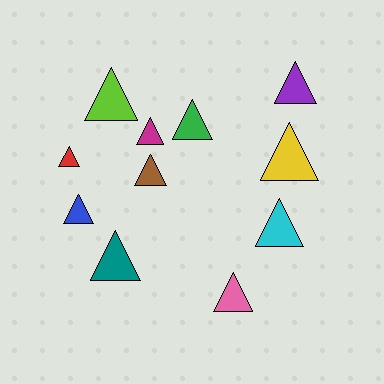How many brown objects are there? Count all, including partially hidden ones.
There is 1 brown object.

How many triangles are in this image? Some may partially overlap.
There are 11 triangles.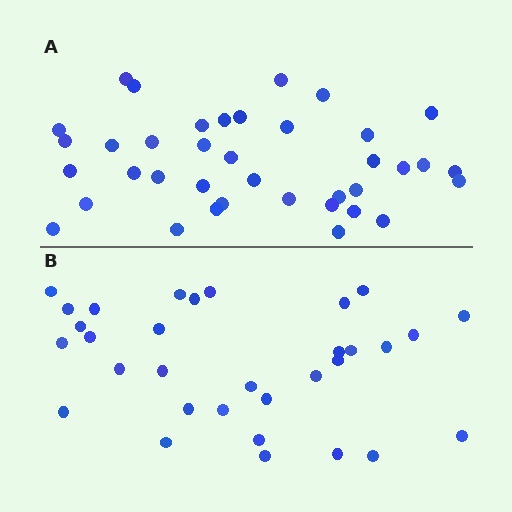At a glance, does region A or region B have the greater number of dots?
Region A (the top region) has more dots.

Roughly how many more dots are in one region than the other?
Region A has about 6 more dots than region B.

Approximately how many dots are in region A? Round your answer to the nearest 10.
About 40 dots. (The exact count is 38, which rounds to 40.)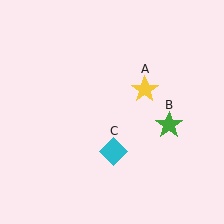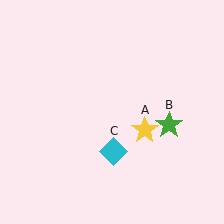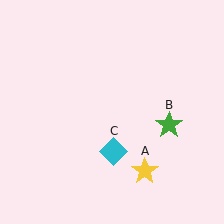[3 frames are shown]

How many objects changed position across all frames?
1 object changed position: yellow star (object A).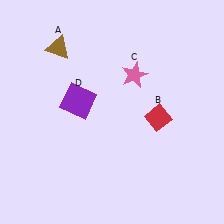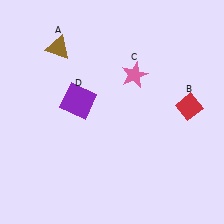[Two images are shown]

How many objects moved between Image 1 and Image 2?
1 object moved between the two images.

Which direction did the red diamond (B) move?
The red diamond (B) moved right.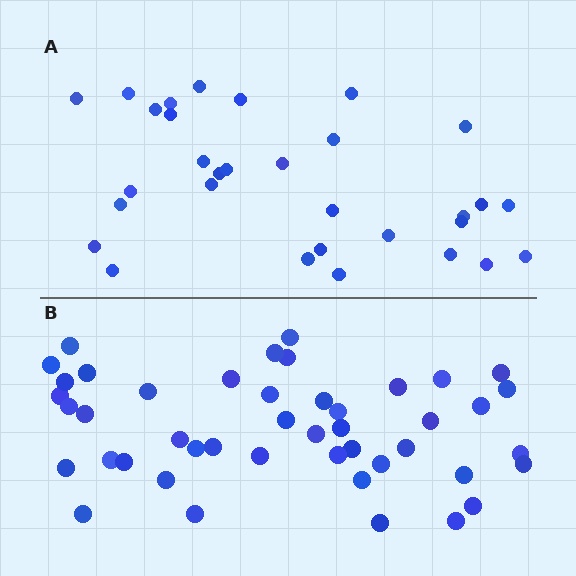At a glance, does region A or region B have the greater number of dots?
Region B (the bottom region) has more dots.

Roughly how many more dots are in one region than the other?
Region B has approximately 15 more dots than region A.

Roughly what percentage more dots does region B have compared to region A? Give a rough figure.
About 45% more.